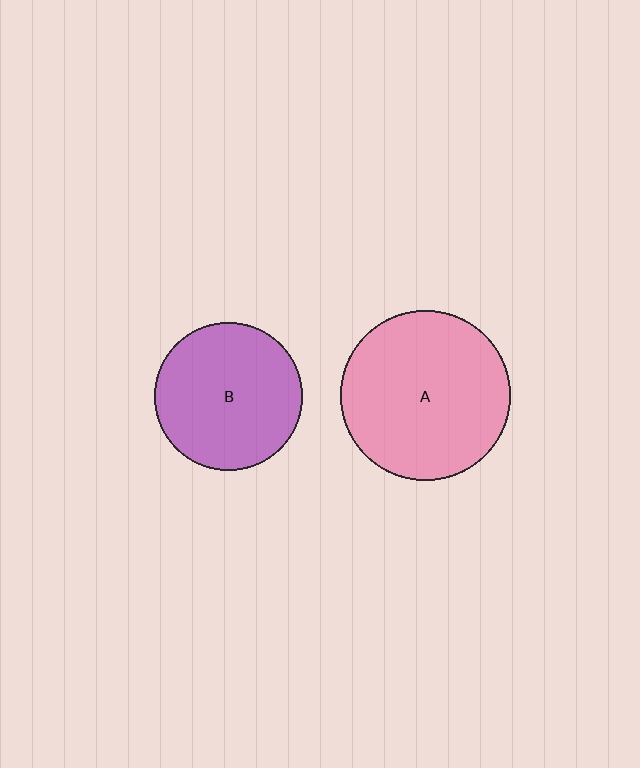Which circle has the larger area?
Circle A (pink).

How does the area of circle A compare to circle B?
Approximately 1.3 times.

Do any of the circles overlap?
No, none of the circles overlap.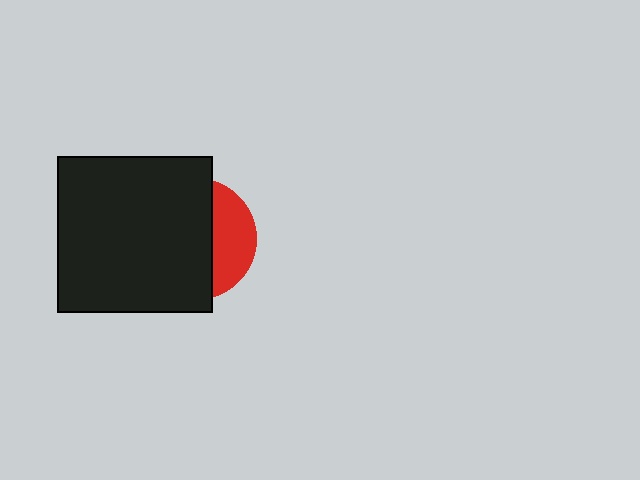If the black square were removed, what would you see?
You would see the complete red circle.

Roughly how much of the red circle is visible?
A small part of it is visible (roughly 32%).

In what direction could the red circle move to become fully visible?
The red circle could move right. That would shift it out from behind the black square entirely.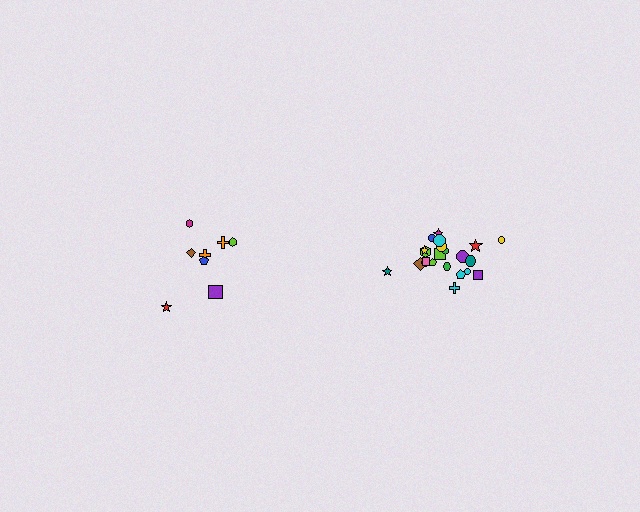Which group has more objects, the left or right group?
The right group.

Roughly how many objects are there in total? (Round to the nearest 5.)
Roughly 30 objects in total.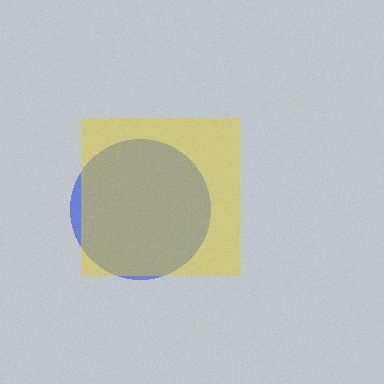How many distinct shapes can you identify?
There are 2 distinct shapes: a blue circle, a yellow square.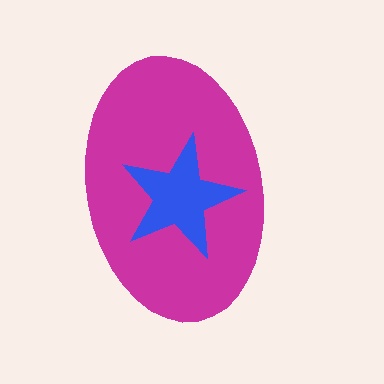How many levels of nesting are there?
2.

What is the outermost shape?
The magenta ellipse.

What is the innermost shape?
The blue star.